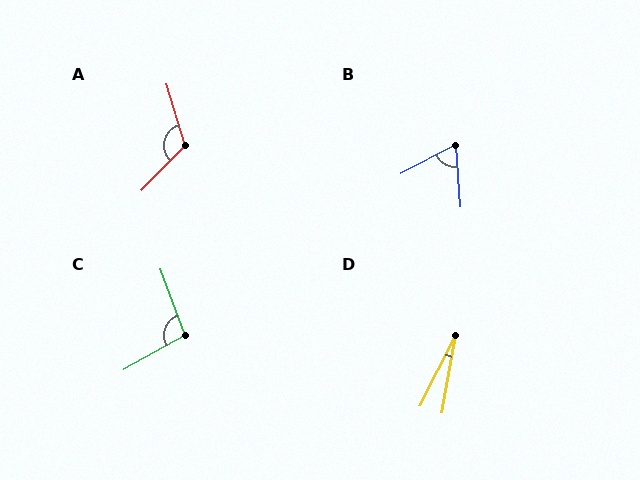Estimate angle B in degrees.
Approximately 67 degrees.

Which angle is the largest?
A, at approximately 119 degrees.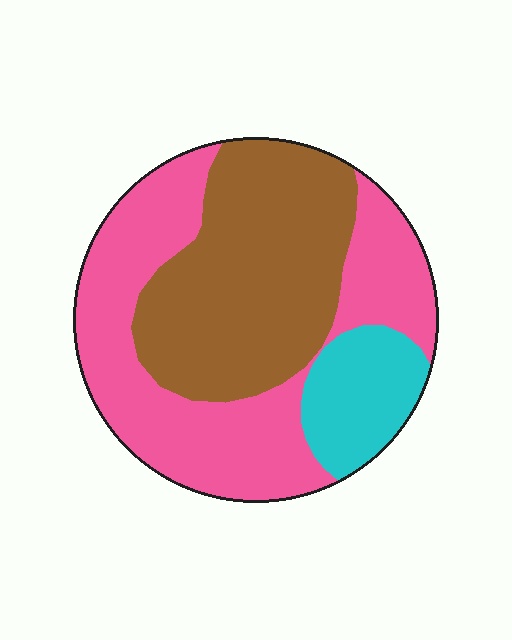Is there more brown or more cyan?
Brown.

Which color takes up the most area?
Pink, at roughly 45%.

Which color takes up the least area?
Cyan, at roughly 15%.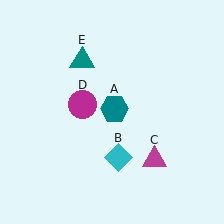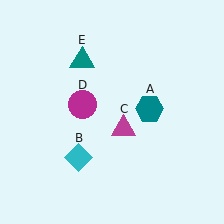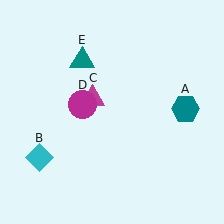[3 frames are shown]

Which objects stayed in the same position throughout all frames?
Magenta circle (object D) and teal triangle (object E) remained stationary.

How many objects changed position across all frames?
3 objects changed position: teal hexagon (object A), cyan diamond (object B), magenta triangle (object C).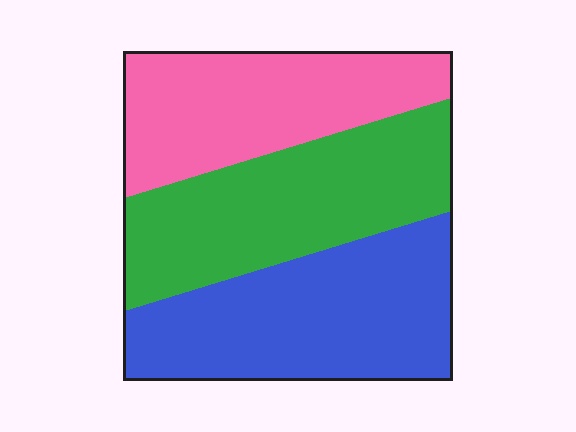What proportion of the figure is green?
Green covers 34% of the figure.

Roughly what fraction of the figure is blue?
Blue covers about 35% of the figure.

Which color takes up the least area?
Pink, at roughly 30%.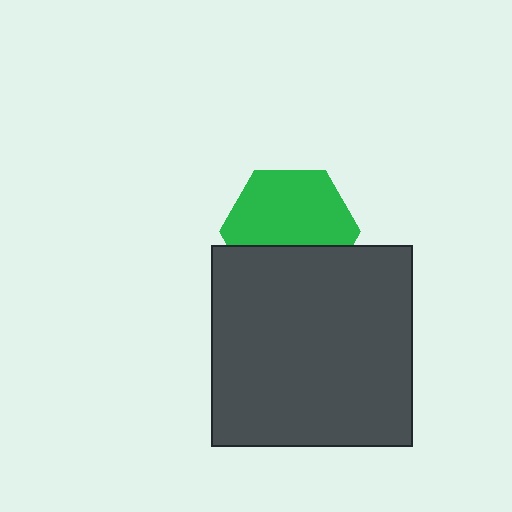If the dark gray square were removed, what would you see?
You would see the complete green hexagon.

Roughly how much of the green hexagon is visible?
About half of it is visible (roughly 64%).